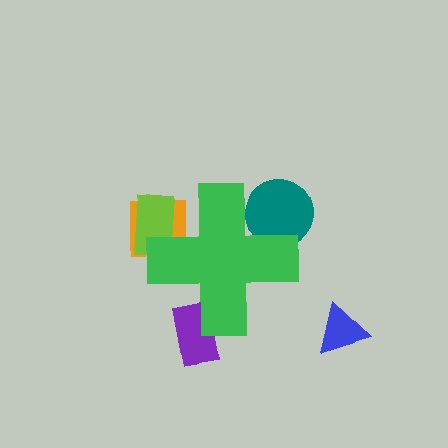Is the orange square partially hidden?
Yes, the orange square is partially hidden behind the green cross.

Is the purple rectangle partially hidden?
Yes, the purple rectangle is partially hidden behind the green cross.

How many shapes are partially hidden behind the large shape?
4 shapes are partially hidden.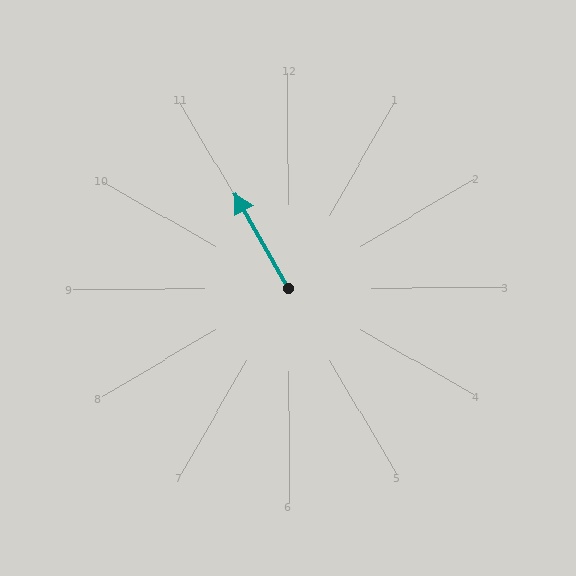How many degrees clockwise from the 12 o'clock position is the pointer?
Approximately 331 degrees.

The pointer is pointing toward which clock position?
Roughly 11 o'clock.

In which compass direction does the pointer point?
Northwest.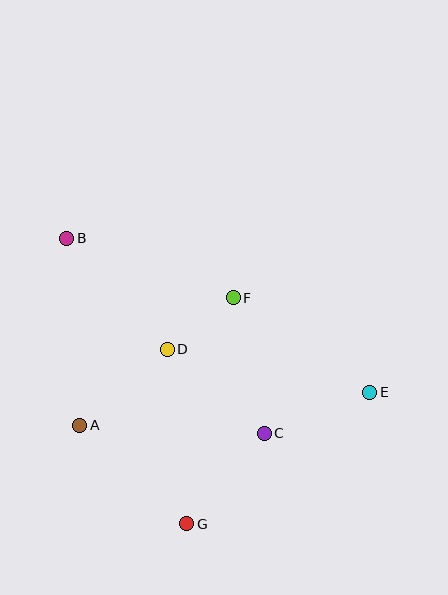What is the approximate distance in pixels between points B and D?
The distance between B and D is approximately 150 pixels.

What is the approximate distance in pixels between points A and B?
The distance between A and B is approximately 188 pixels.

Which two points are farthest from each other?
Points B and E are farthest from each other.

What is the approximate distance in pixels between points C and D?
The distance between C and D is approximately 129 pixels.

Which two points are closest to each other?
Points D and F are closest to each other.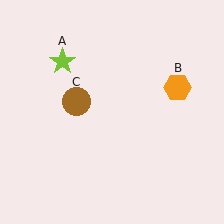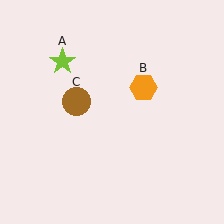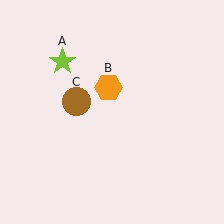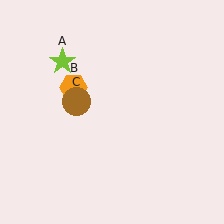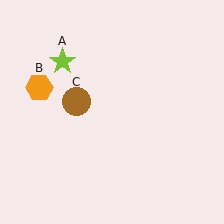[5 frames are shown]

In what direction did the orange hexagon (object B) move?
The orange hexagon (object B) moved left.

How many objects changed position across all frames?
1 object changed position: orange hexagon (object B).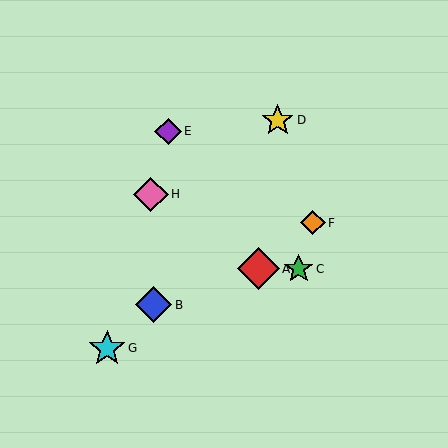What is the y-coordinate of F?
Object F is at y≈223.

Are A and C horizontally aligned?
Yes, both are at y≈269.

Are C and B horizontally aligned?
No, C is at y≈269 and B is at y≈305.